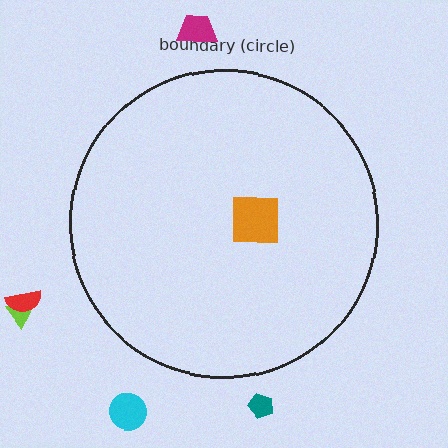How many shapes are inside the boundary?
1 inside, 5 outside.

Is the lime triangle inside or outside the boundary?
Outside.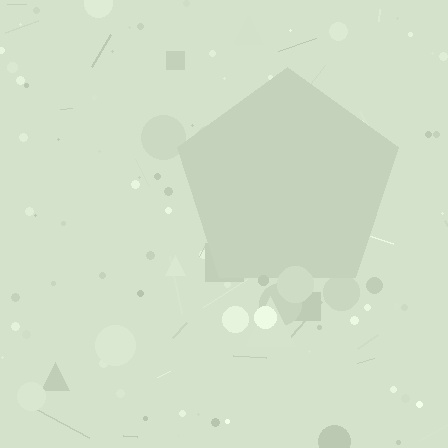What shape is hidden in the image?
A pentagon is hidden in the image.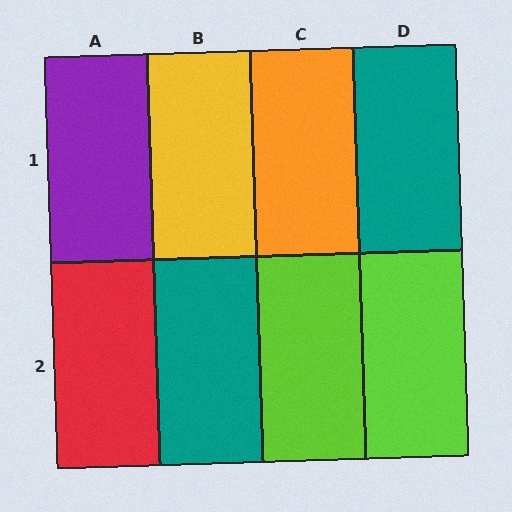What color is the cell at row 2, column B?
Teal.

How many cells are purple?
1 cell is purple.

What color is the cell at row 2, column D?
Lime.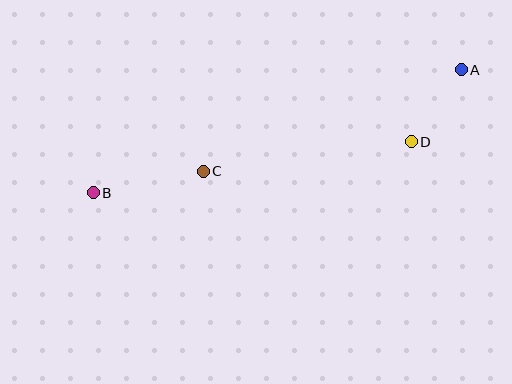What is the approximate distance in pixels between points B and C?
The distance between B and C is approximately 112 pixels.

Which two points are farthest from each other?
Points A and B are farthest from each other.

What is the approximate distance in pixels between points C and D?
The distance between C and D is approximately 210 pixels.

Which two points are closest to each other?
Points A and D are closest to each other.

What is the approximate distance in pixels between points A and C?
The distance between A and C is approximately 277 pixels.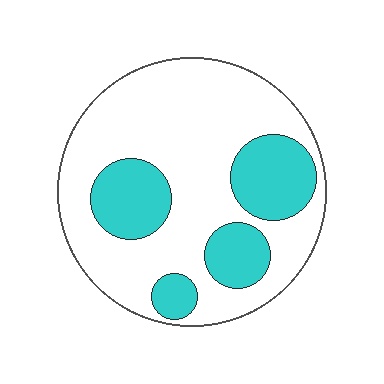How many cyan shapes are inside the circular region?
4.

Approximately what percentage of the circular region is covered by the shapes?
Approximately 30%.